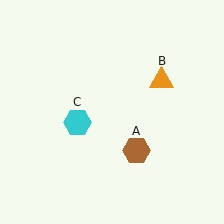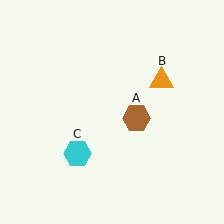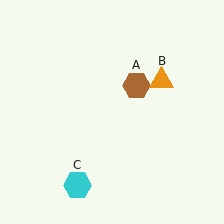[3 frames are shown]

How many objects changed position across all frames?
2 objects changed position: brown hexagon (object A), cyan hexagon (object C).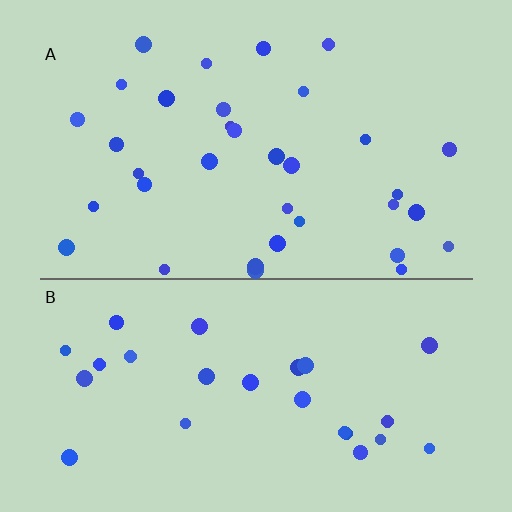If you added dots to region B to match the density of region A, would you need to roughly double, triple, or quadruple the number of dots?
Approximately double.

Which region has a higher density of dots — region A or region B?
A (the top).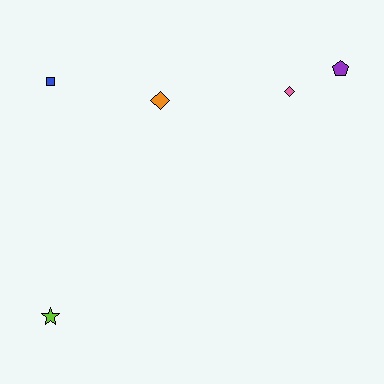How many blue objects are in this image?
There is 1 blue object.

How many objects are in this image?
There are 5 objects.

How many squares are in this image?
There is 1 square.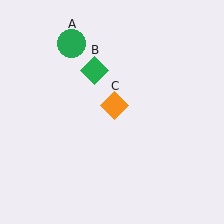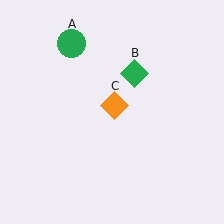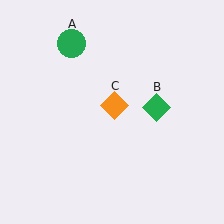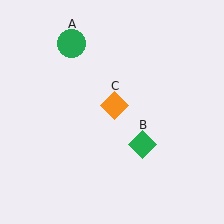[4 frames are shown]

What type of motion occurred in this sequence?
The green diamond (object B) rotated clockwise around the center of the scene.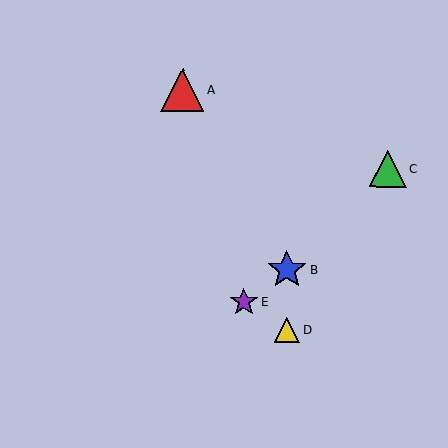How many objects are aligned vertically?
2 objects (B, D) are aligned vertically.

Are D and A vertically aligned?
No, D is at x≈287 and A is at x≈183.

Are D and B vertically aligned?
Yes, both are at x≈287.